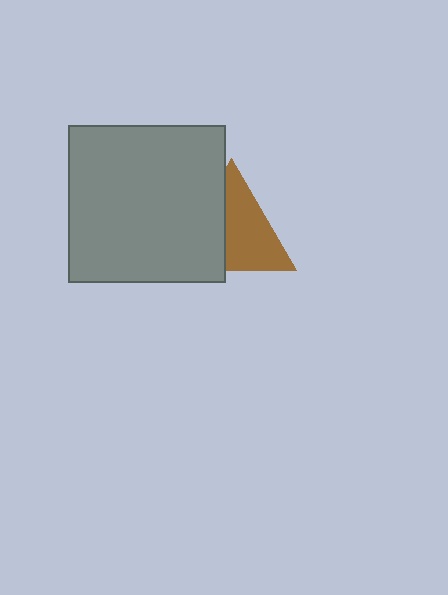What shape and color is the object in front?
The object in front is a gray square.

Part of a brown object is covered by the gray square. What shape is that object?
It is a triangle.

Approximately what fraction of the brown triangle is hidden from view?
Roughly 41% of the brown triangle is hidden behind the gray square.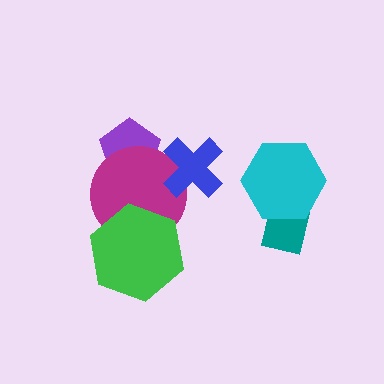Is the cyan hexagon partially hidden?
No, no other shape covers it.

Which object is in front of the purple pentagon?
The magenta circle is in front of the purple pentagon.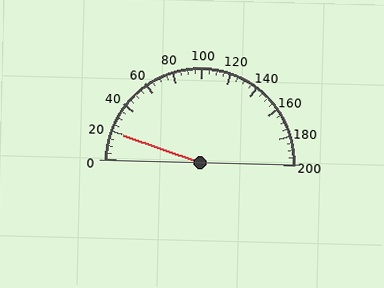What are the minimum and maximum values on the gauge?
The gauge ranges from 0 to 200.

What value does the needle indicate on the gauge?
The needle indicates approximately 20.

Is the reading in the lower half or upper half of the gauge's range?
The reading is in the lower half of the range (0 to 200).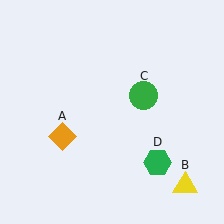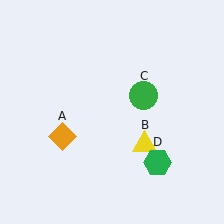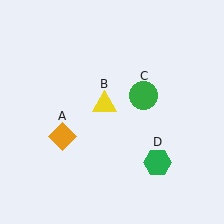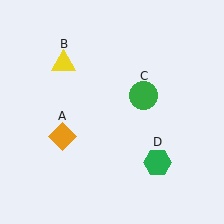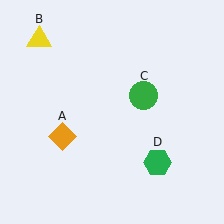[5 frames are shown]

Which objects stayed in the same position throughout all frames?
Orange diamond (object A) and green circle (object C) and green hexagon (object D) remained stationary.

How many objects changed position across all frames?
1 object changed position: yellow triangle (object B).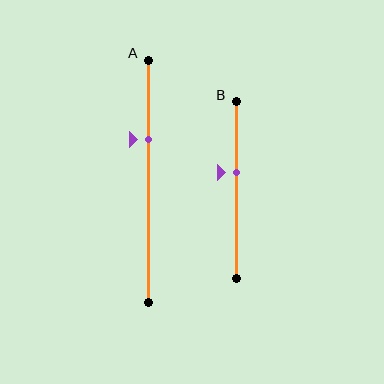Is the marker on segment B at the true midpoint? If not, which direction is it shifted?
No, the marker on segment B is shifted upward by about 10% of the segment length.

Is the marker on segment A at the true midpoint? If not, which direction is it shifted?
No, the marker on segment A is shifted upward by about 17% of the segment length.